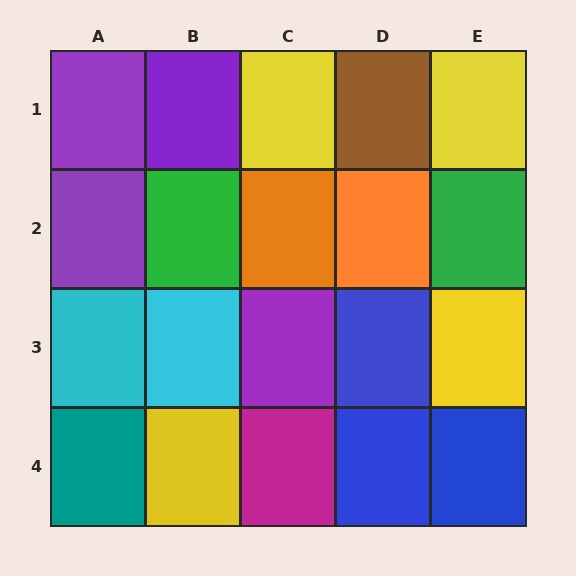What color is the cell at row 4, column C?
Magenta.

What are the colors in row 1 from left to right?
Purple, purple, yellow, brown, yellow.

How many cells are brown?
1 cell is brown.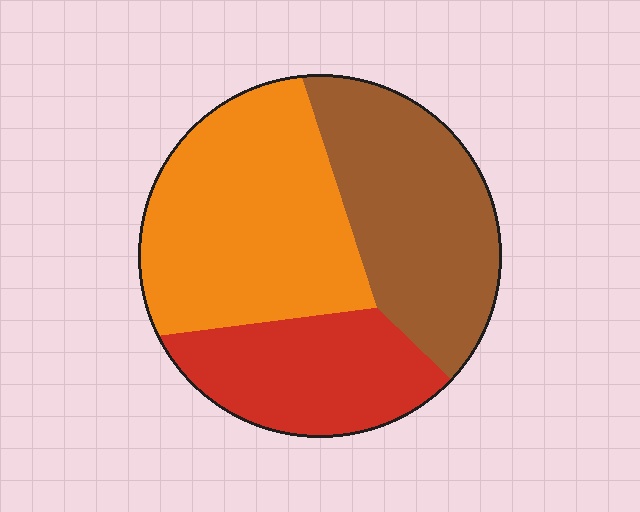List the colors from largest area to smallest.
From largest to smallest: orange, brown, red.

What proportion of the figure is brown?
Brown takes up about one third (1/3) of the figure.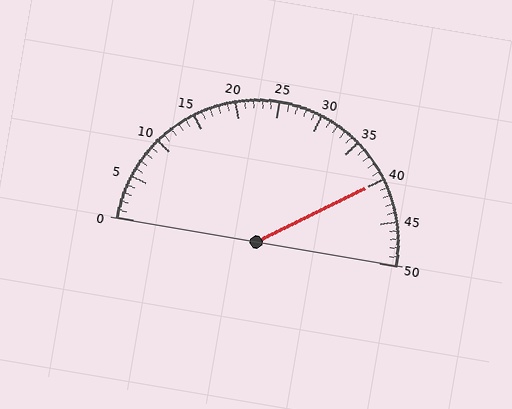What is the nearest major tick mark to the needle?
The nearest major tick mark is 40.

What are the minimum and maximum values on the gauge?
The gauge ranges from 0 to 50.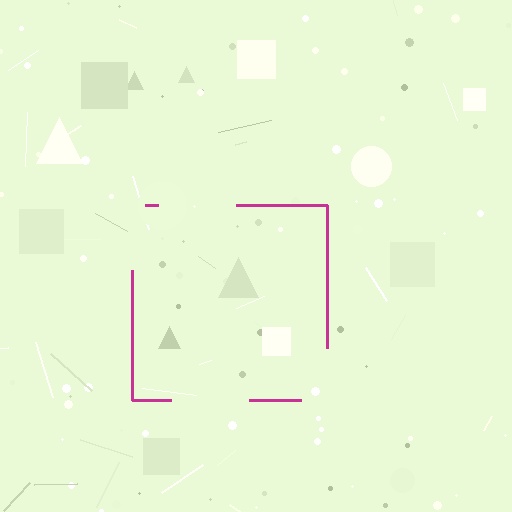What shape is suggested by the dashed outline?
The dashed outline suggests a square.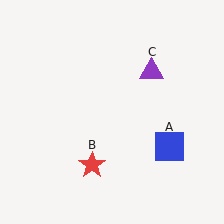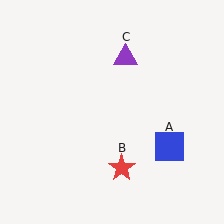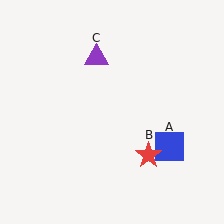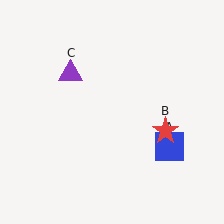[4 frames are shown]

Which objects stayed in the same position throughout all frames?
Blue square (object A) remained stationary.